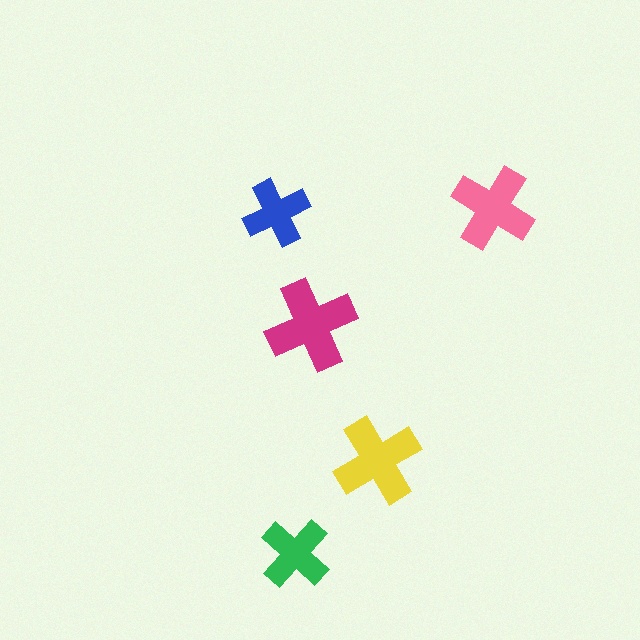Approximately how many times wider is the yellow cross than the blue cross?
About 1.5 times wider.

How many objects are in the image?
There are 5 objects in the image.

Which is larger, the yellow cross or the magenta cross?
The magenta one.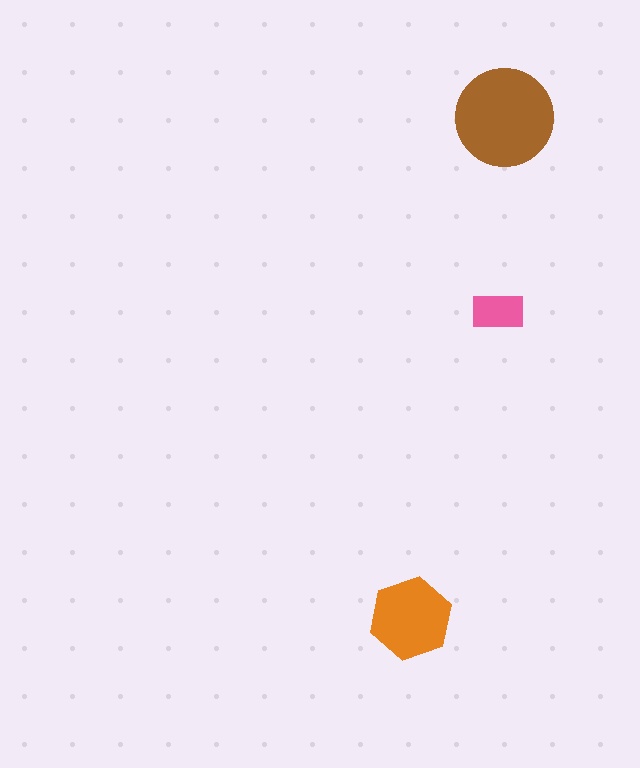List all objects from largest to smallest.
The brown circle, the orange hexagon, the pink rectangle.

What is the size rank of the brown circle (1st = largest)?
1st.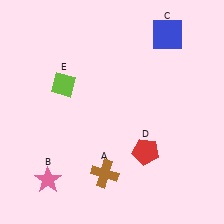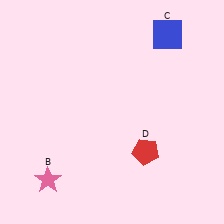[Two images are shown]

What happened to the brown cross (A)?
The brown cross (A) was removed in Image 2. It was in the bottom-left area of Image 1.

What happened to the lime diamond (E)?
The lime diamond (E) was removed in Image 2. It was in the top-left area of Image 1.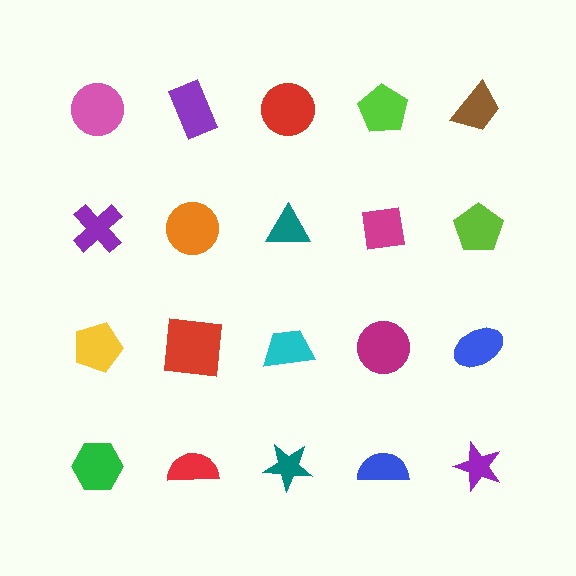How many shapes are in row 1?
5 shapes.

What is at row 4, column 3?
A teal star.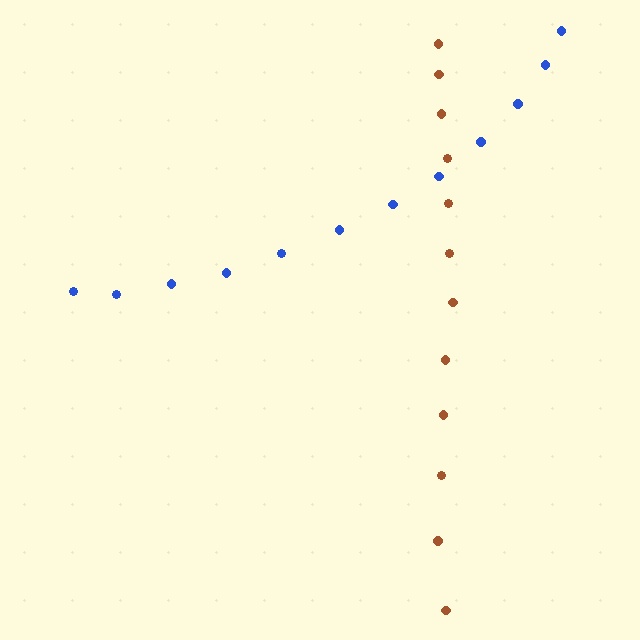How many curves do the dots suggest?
There are 2 distinct paths.